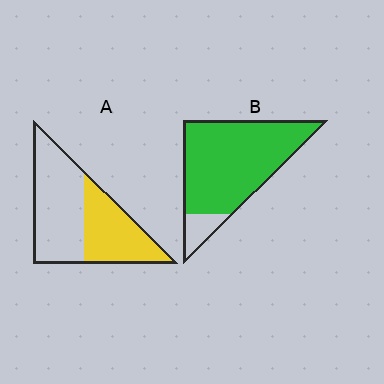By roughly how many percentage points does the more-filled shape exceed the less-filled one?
By roughly 45 percentage points (B over A).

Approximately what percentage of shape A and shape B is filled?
A is approximately 40% and B is approximately 90%.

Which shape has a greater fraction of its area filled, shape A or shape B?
Shape B.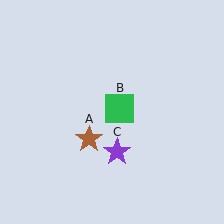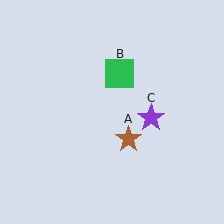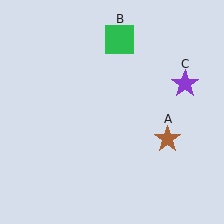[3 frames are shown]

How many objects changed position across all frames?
3 objects changed position: brown star (object A), green square (object B), purple star (object C).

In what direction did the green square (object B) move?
The green square (object B) moved up.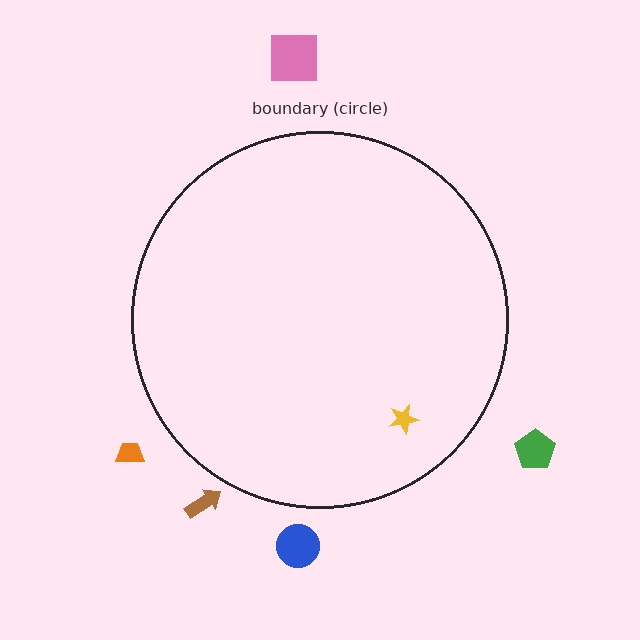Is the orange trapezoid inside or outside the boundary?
Outside.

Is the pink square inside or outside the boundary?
Outside.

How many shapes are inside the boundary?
1 inside, 5 outside.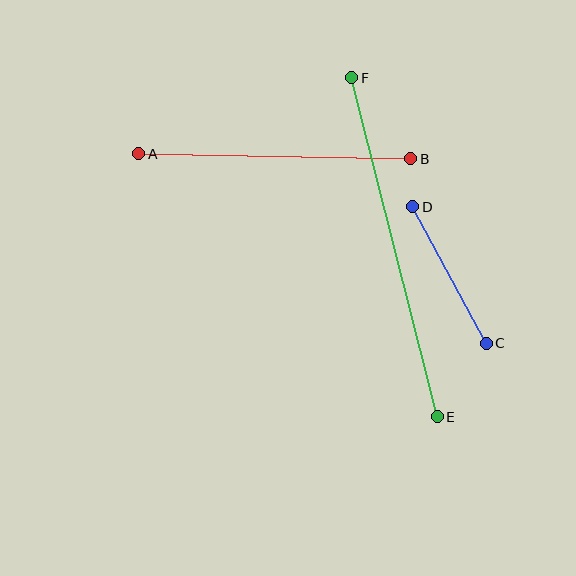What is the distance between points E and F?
The distance is approximately 350 pixels.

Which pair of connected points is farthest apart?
Points E and F are farthest apart.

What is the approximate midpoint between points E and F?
The midpoint is at approximately (394, 247) pixels.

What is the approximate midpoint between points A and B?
The midpoint is at approximately (275, 156) pixels.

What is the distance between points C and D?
The distance is approximately 155 pixels.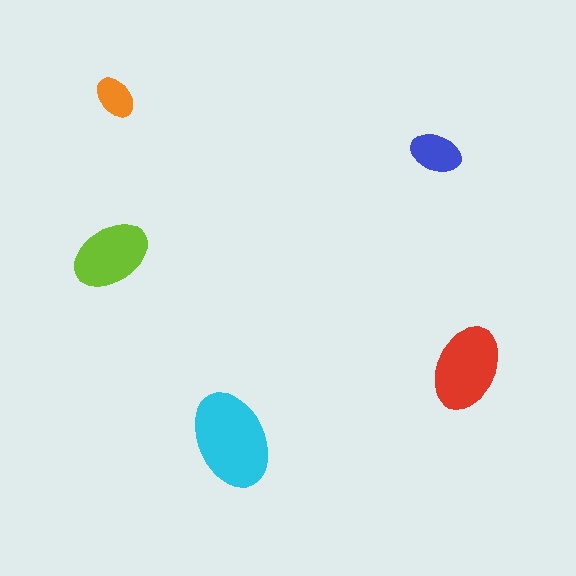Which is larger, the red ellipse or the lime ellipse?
The red one.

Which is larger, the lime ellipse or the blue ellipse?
The lime one.